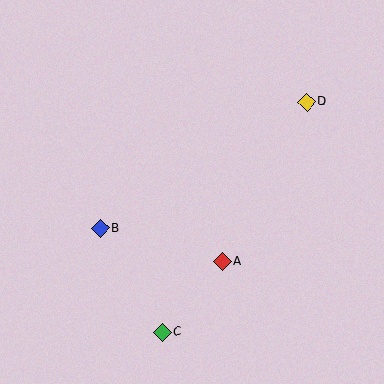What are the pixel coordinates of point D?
Point D is at (307, 102).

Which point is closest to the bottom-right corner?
Point A is closest to the bottom-right corner.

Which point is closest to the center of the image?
Point A at (222, 262) is closest to the center.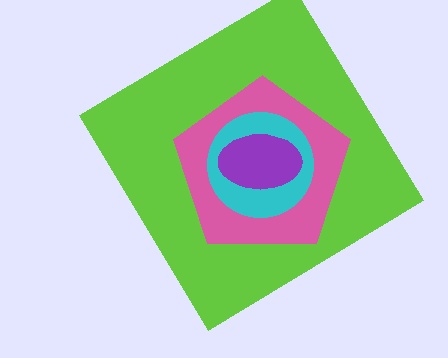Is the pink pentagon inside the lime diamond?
Yes.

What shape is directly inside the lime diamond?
The pink pentagon.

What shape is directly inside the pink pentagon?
The cyan circle.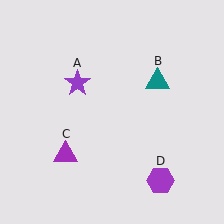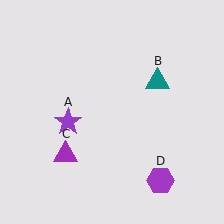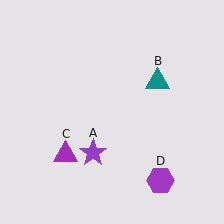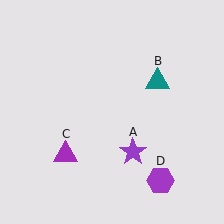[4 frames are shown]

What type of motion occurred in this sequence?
The purple star (object A) rotated counterclockwise around the center of the scene.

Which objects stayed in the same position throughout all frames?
Teal triangle (object B) and purple triangle (object C) and purple hexagon (object D) remained stationary.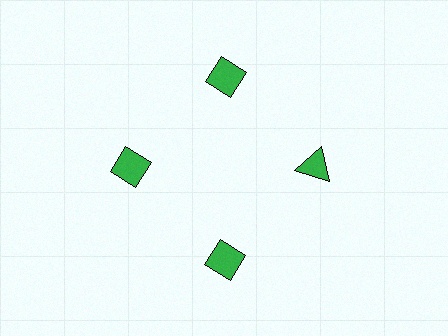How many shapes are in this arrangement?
There are 4 shapes arranged in a ring pattern.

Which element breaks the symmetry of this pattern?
The green triangle at roughly the 3 o'clock position breaks the symmetry. All other shapes are green diamonds.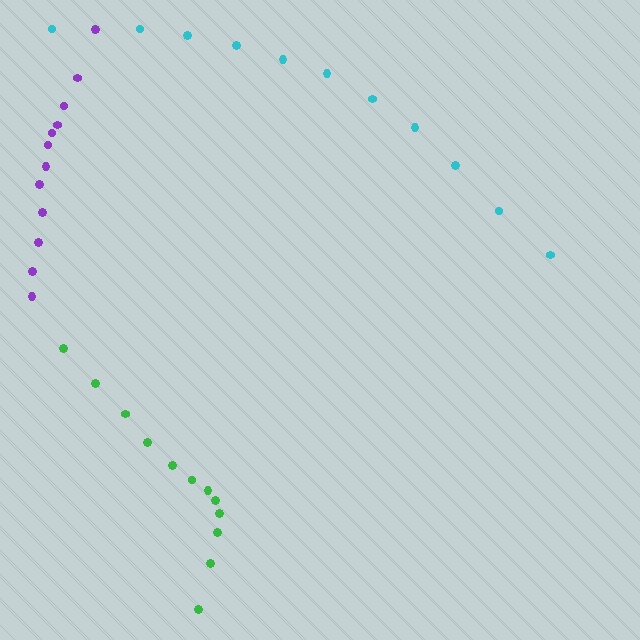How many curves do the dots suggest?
There are 3 distinct paths.